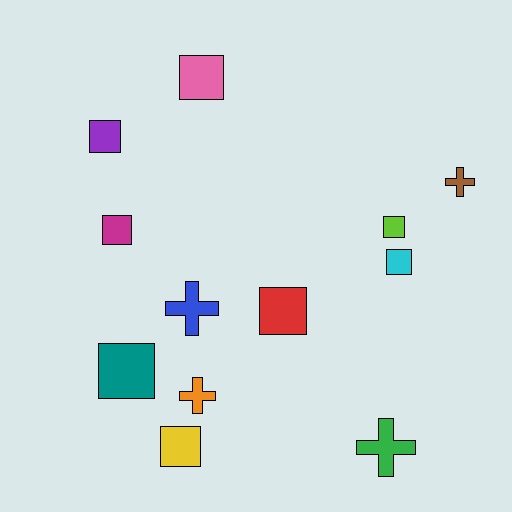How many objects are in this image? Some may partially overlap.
There are 12 objects.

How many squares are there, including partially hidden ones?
There are 8 squares.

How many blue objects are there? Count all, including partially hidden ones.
There is 1 blue object.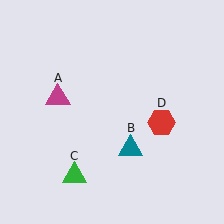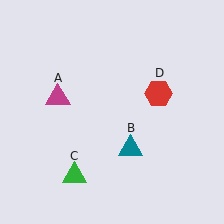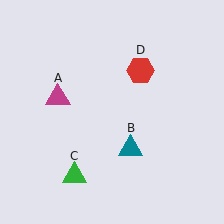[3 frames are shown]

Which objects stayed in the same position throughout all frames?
Magenta triangle (object A) and teal triangle (object B) and green triangle (object C) remained stationary.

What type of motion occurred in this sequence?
The red hexagon (object D) rotated counterclockwise around the center of the scene.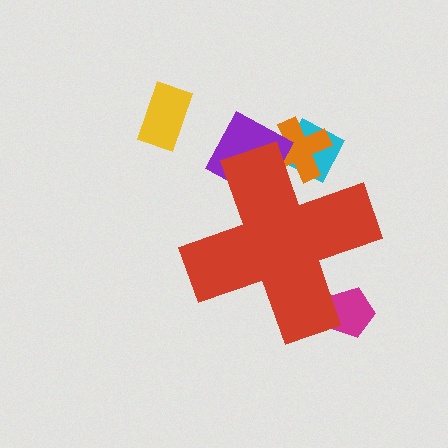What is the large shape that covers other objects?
A red cross.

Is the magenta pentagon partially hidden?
Yes, the magenta pentagon is partially hidden behind the red cross.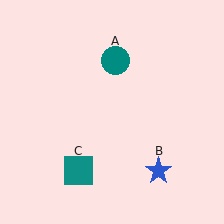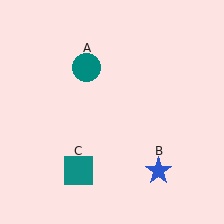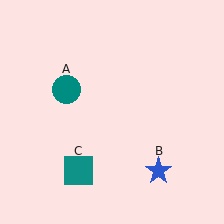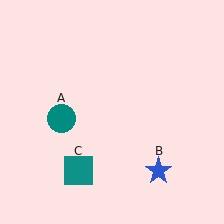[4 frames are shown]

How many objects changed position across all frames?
1 object changed position: teal circle (object A).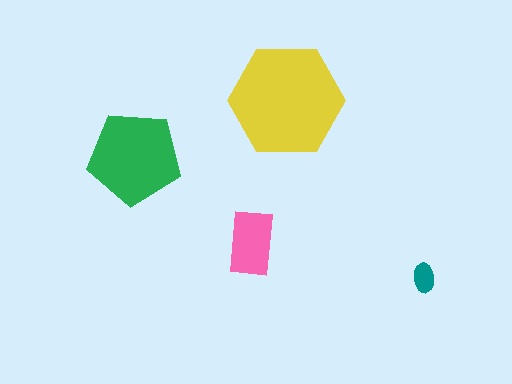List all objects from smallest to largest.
The teal ellipse, the pink rectangle, the green pentagon, the yellow hexagon.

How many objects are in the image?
There are 4 objects in the image.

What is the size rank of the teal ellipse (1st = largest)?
4th.